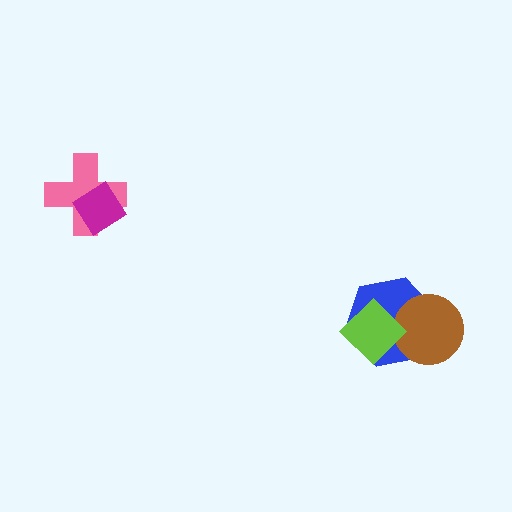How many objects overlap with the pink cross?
1 object overlaps with the pink cross.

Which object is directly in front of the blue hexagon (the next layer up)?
The brown circle is directly in front of the blue hexagon.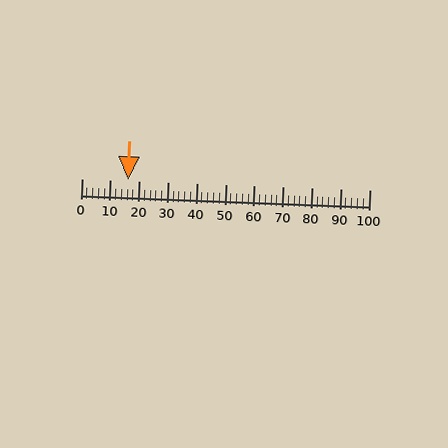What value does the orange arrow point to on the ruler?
The orange arrow points to approximately 16.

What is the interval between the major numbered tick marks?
The major tick marks are spaced 10 units apart.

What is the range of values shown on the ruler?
The ruler shows values from 0 to 100.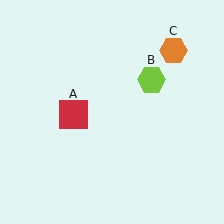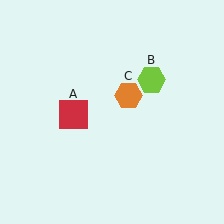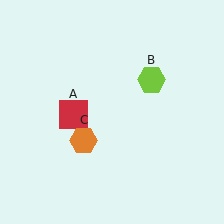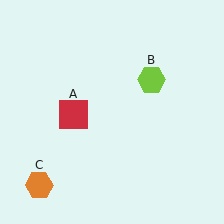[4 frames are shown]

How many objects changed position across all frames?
1 object changed position: orange hexagon (object C).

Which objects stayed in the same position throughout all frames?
Red square (object A) and lime hexagon (object B) remained stationary.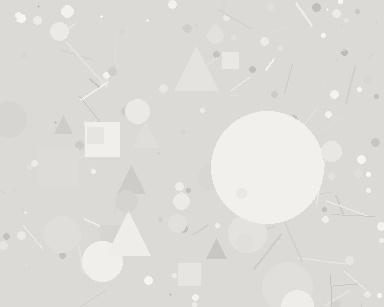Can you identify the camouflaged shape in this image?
The camouflaged shape is a circle.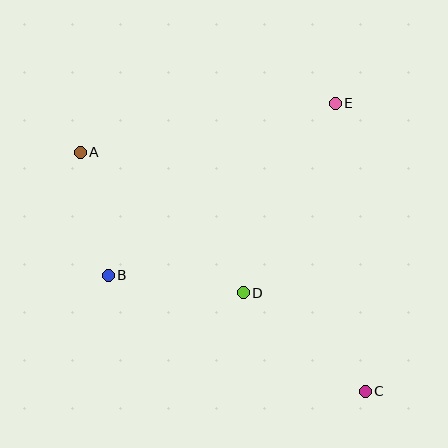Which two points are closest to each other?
Points A and B are closest to each other.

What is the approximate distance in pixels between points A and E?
The distance between A and E is approximately 259 pixels.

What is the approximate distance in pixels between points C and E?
The distance between C and E is approximately 290 pixels.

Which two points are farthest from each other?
Points A and C are farthest from each other.